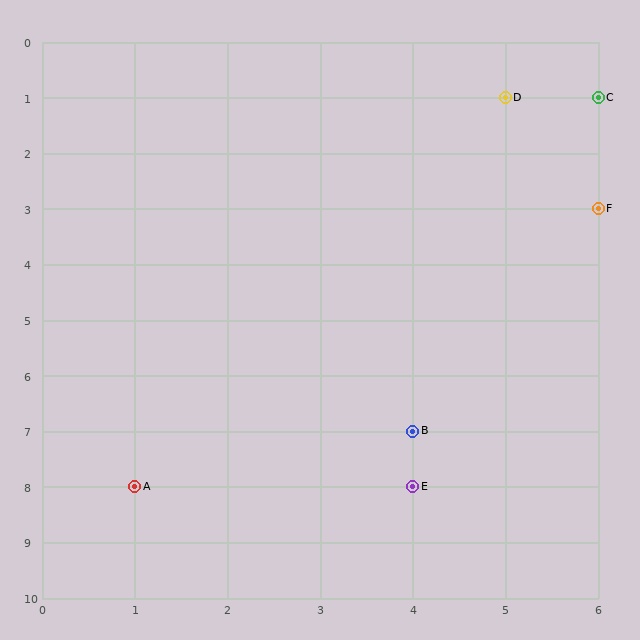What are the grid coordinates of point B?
Point B is at grid coordinates (4, 7).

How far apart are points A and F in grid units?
Points A and F are 5 columns and 5 rows apart (about 7.1 grid units diagonally).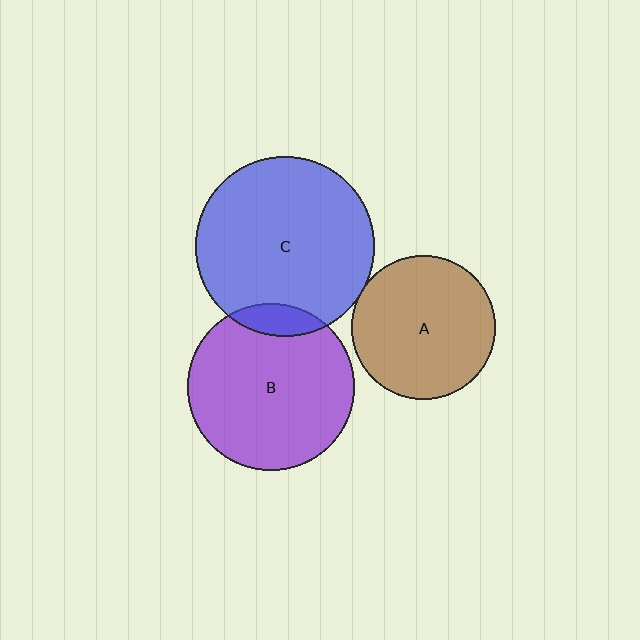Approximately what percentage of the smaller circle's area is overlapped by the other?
Approximately 10%.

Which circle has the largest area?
Circle C (blue).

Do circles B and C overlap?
Yes.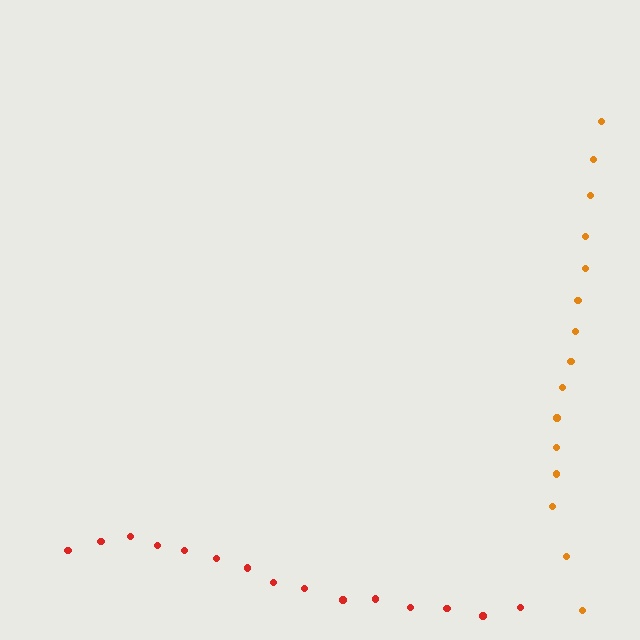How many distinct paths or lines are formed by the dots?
There are 2 distinct paths.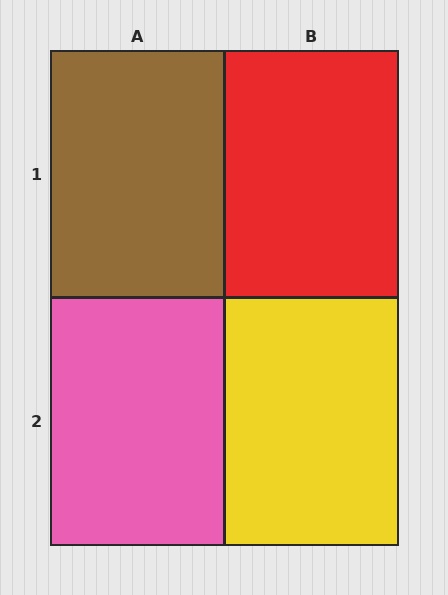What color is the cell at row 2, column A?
Pink.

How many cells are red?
1 cell is red.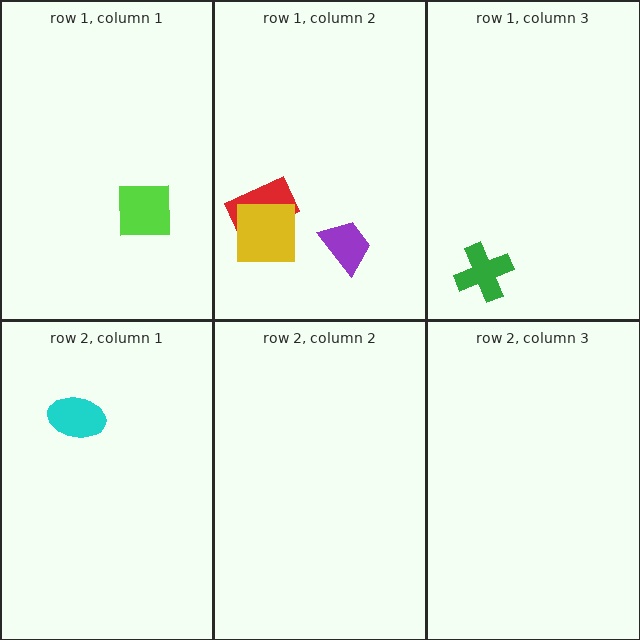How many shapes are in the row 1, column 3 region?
1.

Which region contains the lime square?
The row 1, column 1 region.